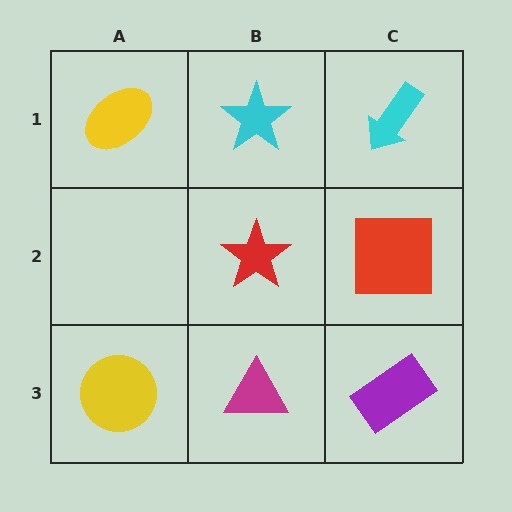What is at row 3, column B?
A magenta triangle.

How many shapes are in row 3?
3 shapes.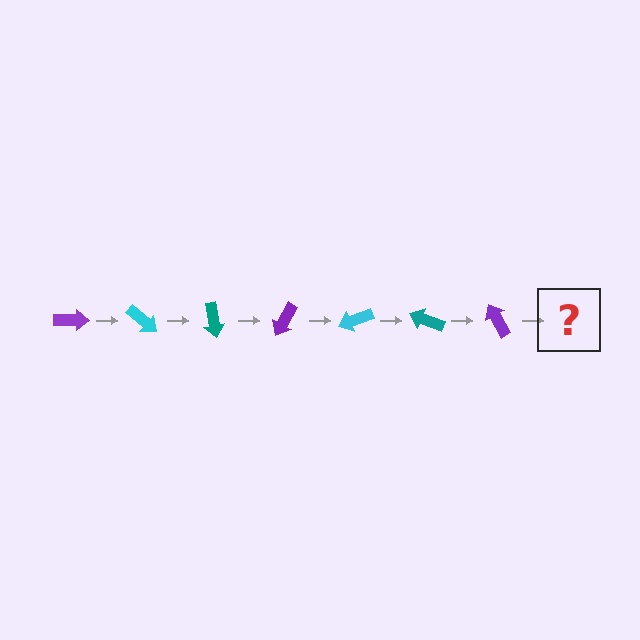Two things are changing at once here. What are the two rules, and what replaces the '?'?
The two rules are that it rotates 40 degrees each step and the color cycles through purple, cyan, and teal. The '?' should be a cyan arrow, rotated 280 degrees from the start.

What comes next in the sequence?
The next element should be a cyan arrow, rotated 280 degrees from the start.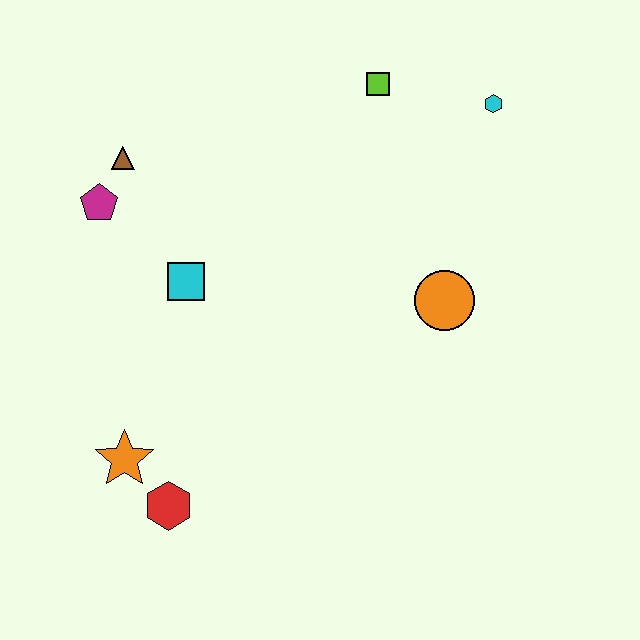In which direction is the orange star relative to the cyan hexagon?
The orange star is to the left of the cyan hexagon.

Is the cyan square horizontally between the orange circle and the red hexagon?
Yes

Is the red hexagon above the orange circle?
No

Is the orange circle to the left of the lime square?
No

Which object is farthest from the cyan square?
The cyan hexagon is farthest from the cyan square.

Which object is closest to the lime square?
The cyan hexagon is closest to the lime square.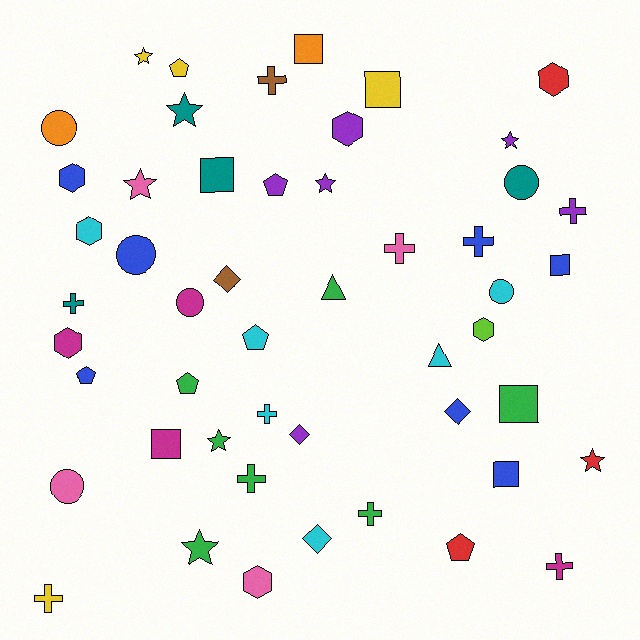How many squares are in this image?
There are 7 squares.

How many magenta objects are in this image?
There are 4 magenta objects.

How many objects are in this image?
There are 50 objects.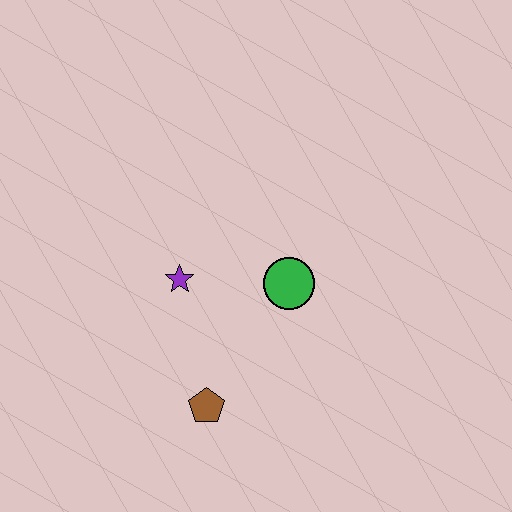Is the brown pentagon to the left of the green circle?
Yes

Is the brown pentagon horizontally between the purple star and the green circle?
Yes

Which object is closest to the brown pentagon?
The purple star is closest to the brown pentagon.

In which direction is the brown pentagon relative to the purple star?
The brown pentagon is below the purple star.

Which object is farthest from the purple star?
The brown pentagon is farthest from the purple star.